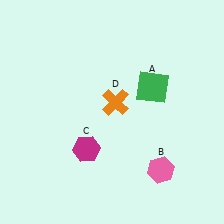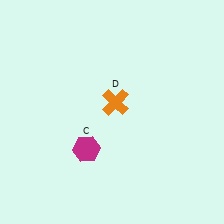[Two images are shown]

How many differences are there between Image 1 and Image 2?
There are 2 differences between the two images.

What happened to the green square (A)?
The green square (A) was removed in Image 2. It was in the top-right area of Image 1.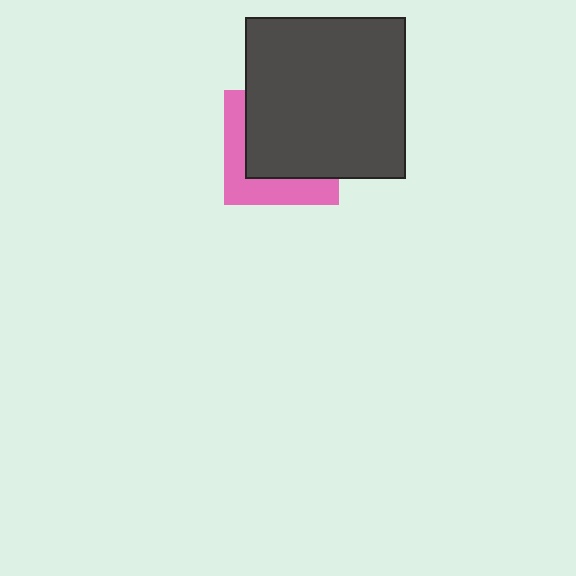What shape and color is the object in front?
The object in front is a dark gray square.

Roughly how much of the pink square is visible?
A small part of it is visible (roughly 37%).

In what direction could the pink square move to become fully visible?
The pink square could move toward the lower-left. That would shift it out from behind the dark gray square entirely.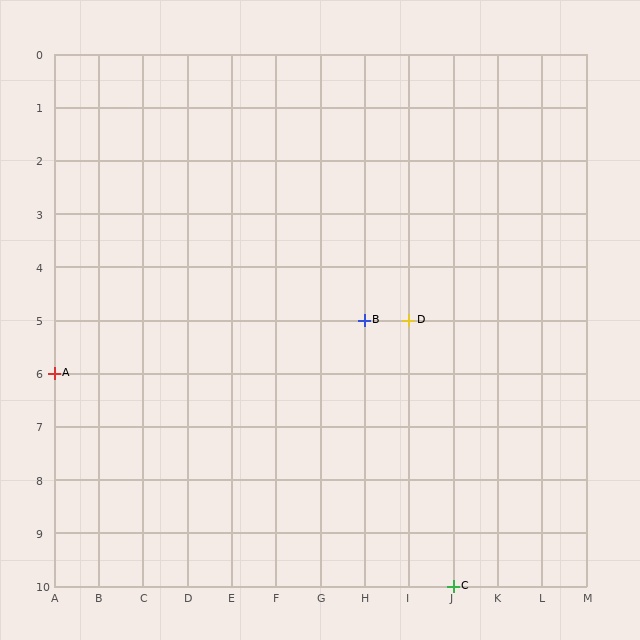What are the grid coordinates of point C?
Point C is at grid coordinates (J, 10).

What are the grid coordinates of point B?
Point B is at grid coordinates (H, 5).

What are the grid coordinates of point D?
Point D is at grid coordinates (I, 5).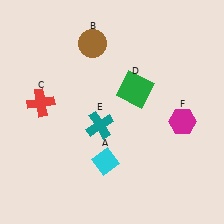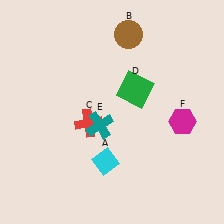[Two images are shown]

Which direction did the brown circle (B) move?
The brown circle (B) moved right.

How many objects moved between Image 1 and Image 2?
2 objects moved between the two images.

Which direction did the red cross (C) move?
The red cross (C) moved right.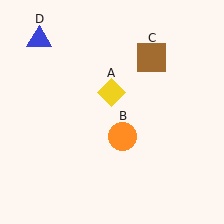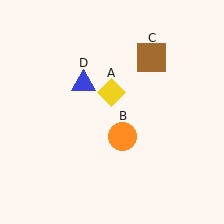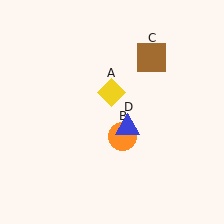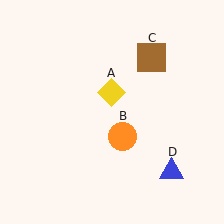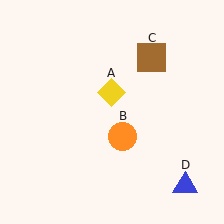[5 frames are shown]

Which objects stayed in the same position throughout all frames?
Yellow diamond (object A) and orange circle (object B) and brown square (object C) remained stationary.